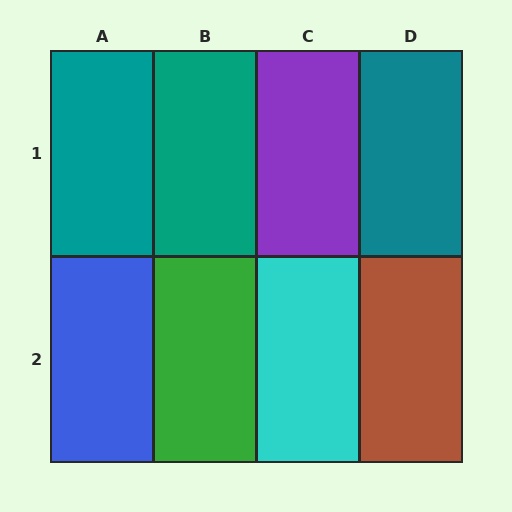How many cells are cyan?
1 cell is cyan.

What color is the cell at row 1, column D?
Teal.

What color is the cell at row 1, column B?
Teal.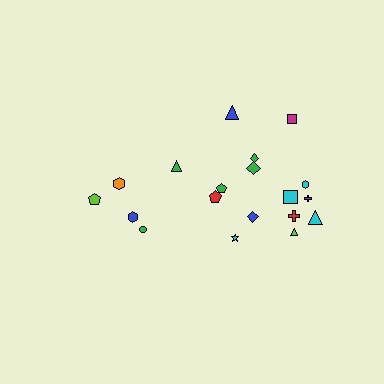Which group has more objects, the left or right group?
The right group.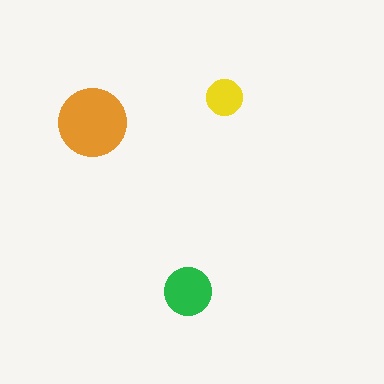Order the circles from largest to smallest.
the orange one, the green one, the yellow one.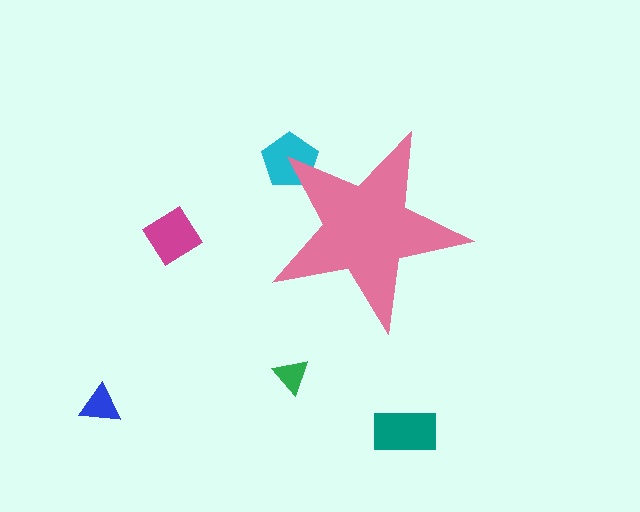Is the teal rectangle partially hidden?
No, the teal rectangle is fully visible.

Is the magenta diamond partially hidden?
No, the magenta diamond is fully visible.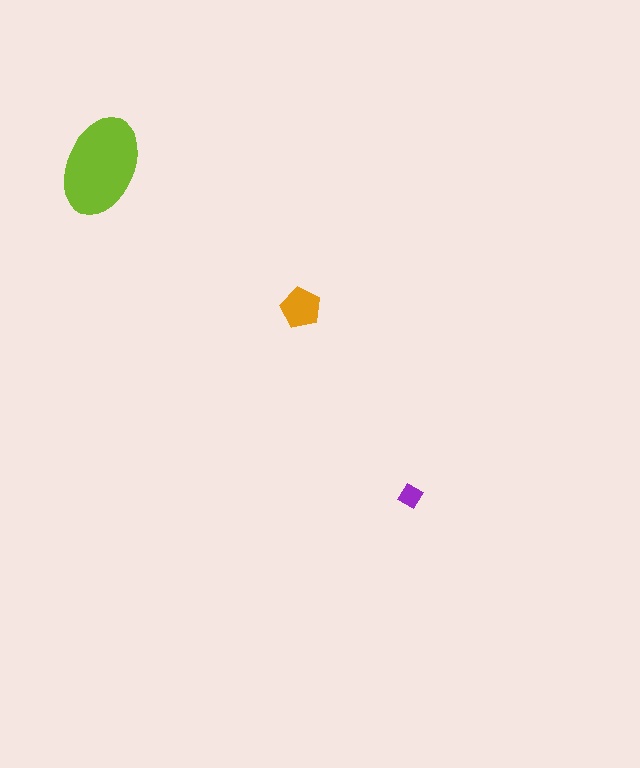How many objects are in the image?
There are 3 objects in the image.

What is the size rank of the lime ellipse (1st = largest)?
1st.